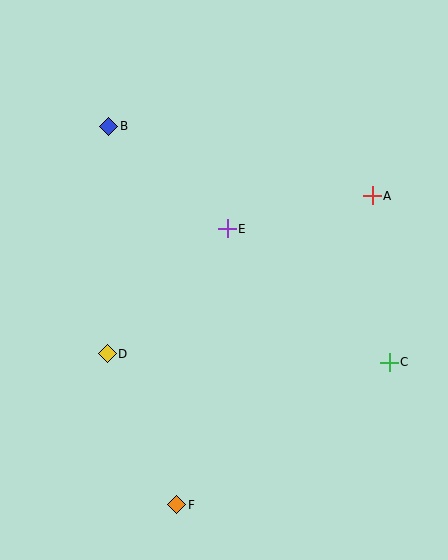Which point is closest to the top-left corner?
Point B is closest to the top-left corner.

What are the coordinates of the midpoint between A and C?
The midpoint between A and C is at (381, 279).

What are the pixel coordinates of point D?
Point D is at (107, 354).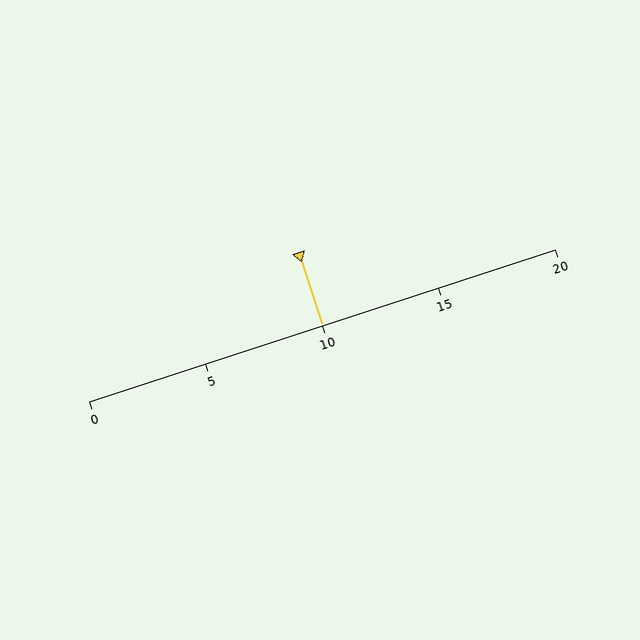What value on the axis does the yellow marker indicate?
The marker indicates approximately 10.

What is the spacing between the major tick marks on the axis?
The major ticks are spaced 5 apart.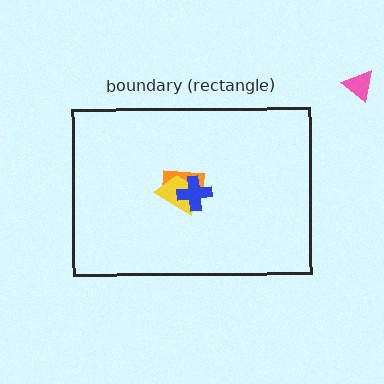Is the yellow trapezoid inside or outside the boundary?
Inside.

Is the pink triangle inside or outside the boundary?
Outside.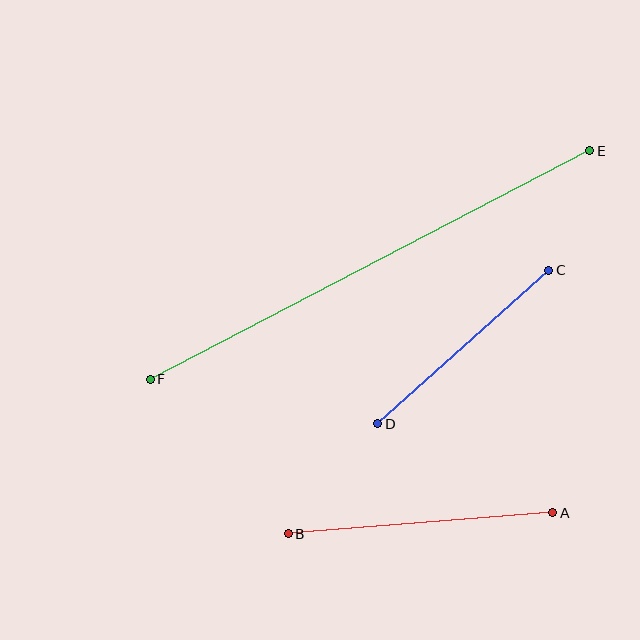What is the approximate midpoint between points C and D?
The midpoint is at approximately (463, 347) pixels.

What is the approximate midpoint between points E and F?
The midpoint is at approximately (370, 265) pixels.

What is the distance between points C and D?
The distance is approximately 230 pixels.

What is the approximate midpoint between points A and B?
The midpoint is at approximately (421, 523) pixels.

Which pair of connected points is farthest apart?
Points E and F are farthest apart.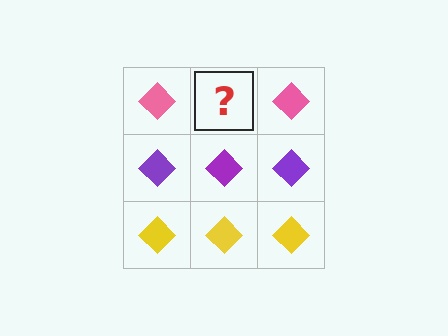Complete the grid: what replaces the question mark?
The question mark should be replaced with a pink diamond.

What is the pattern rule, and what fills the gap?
The rule is that each row has a consistent color. The gap should be filled with a pink diamond.